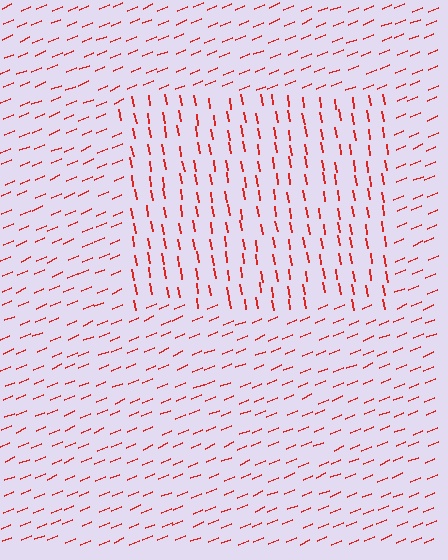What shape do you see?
I see a rectangle.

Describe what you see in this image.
The image is filled with small red line segments. A rectangle region in the image has lines oriented differently from the surrounding lines, creating a visible texture boundary.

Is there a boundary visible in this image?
Yes, there is a texture boundary formed by a change in line orientation.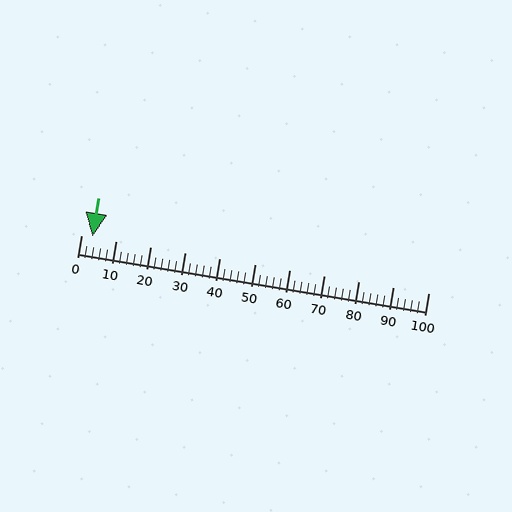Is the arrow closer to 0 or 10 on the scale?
The arrow is closer to 0.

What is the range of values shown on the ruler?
The ruler shows values from 0 to 100.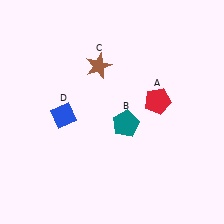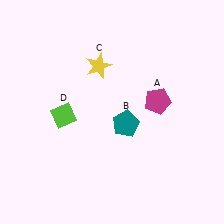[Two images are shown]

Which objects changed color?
A changed from red to magenta. C changed from brown to yellow. D changed from blue to lime.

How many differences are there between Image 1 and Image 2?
There are 3 differences between the two images.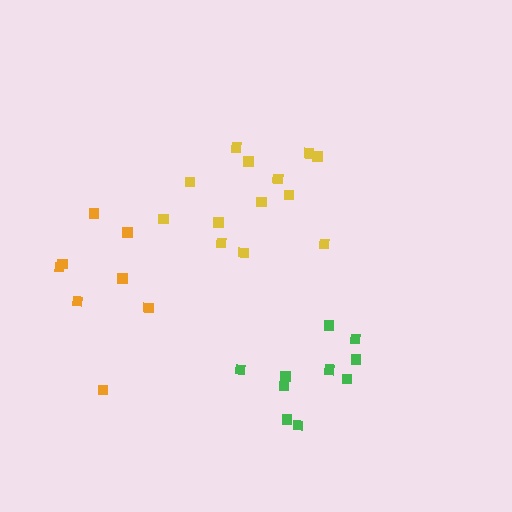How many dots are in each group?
Group 1: 13 dots, Group 2: 10 dots, Group 3: 8 dots (31 total).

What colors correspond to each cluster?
The clusters are colored: yellow, green, orange.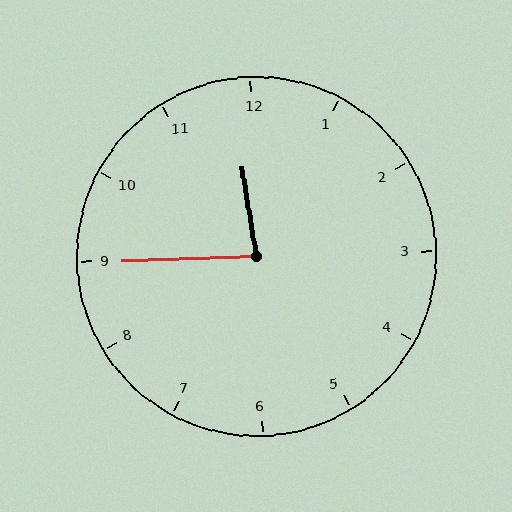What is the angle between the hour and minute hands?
Approximately 82 degrees.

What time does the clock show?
11:45.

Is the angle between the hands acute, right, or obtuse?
It is acute.